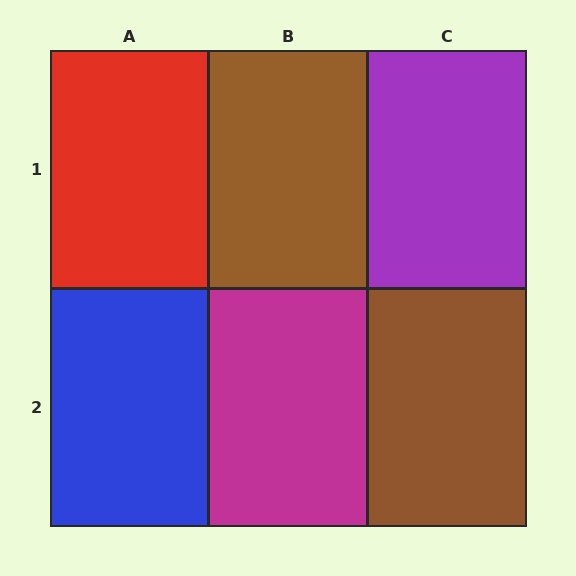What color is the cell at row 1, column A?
Red.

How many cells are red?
1 cell is red.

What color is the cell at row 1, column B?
Brown.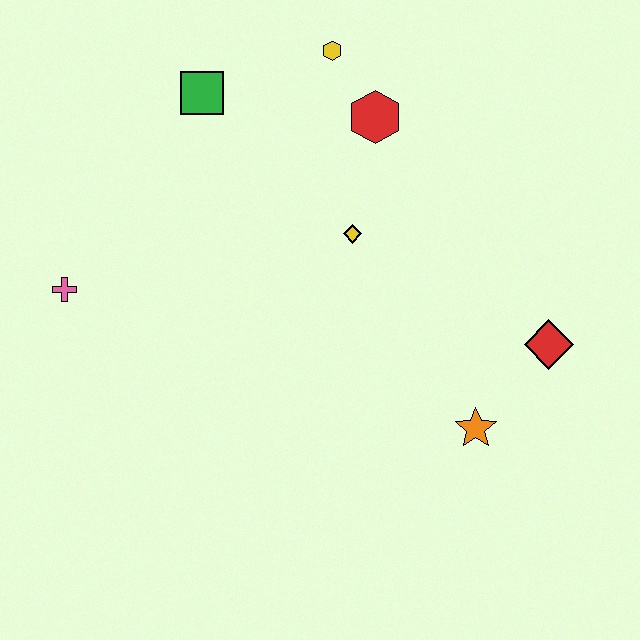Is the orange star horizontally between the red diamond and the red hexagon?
Yes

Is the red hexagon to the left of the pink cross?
No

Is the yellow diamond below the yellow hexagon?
Yes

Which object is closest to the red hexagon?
The yellow hexagon is closest to the red hexagon.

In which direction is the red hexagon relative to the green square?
The red hexagon is to the right of the green square.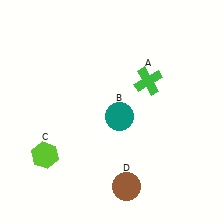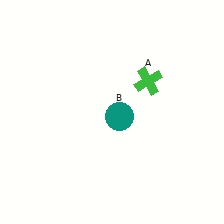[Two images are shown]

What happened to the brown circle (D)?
The brown circle (D) was removed in Image 2. It was in the bottom-right area of Image 1.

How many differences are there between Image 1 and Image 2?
There are 2 differences between the two images.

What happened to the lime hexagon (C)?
The lime hexagon (C) was removed in Image 2. It was in the bottom-left area of Image 1.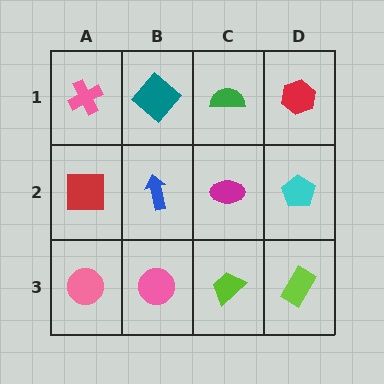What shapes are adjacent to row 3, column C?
A magenta ellipse (row 2, column C), a pink circle (row 3, column B), a lime rectangle (row 3, column D).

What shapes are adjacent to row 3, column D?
A cyan pentagon (row 2, column D), a lime trapezoid (row 3, column C).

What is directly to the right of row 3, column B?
A lime trapezoid.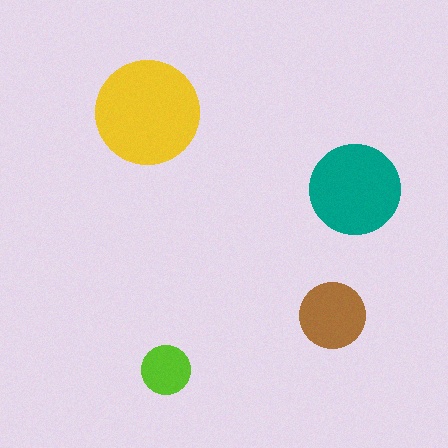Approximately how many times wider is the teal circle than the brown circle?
About 1.5 times wider.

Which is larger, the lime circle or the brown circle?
The brown one.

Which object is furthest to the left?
The yellow circle is leftmost.